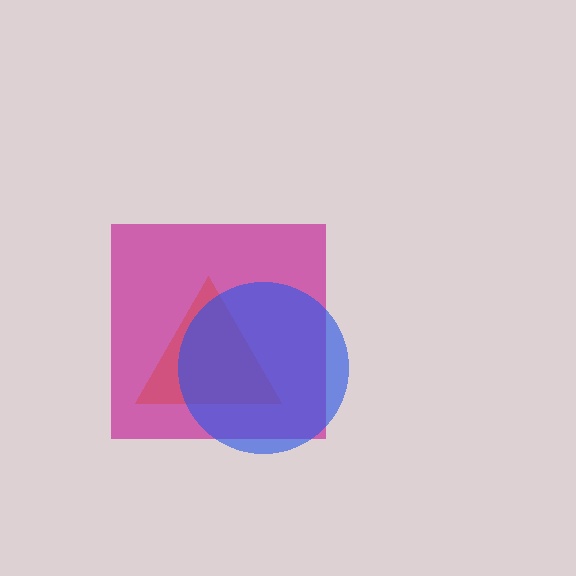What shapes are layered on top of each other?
The layered shapes are: an orange triangle, a magenta square, a blue circle.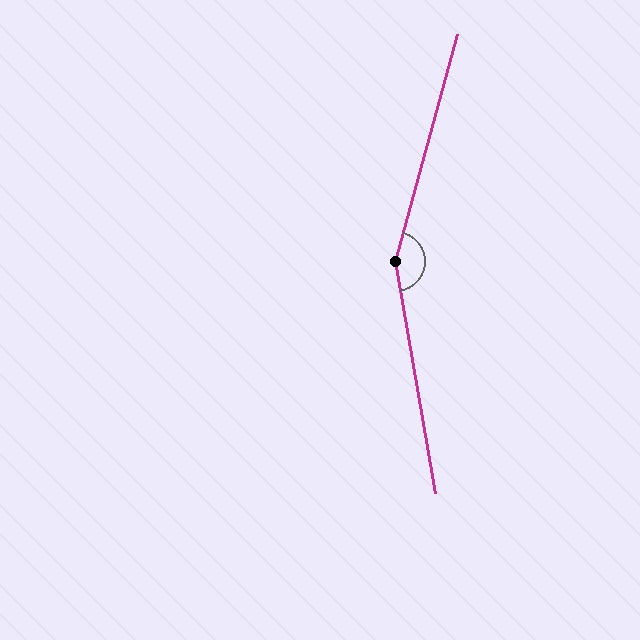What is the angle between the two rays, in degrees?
Approximately 155 degrees.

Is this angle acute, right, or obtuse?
It is obtuse.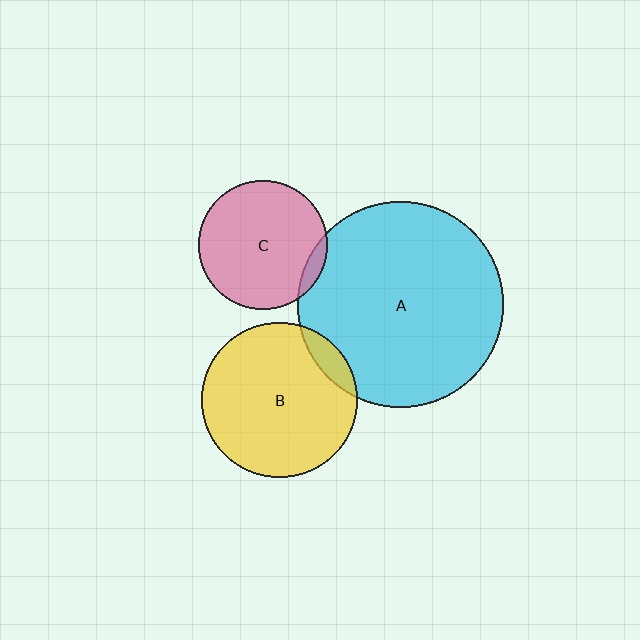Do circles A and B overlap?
Yes.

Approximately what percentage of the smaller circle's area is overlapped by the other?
Approximately 10%.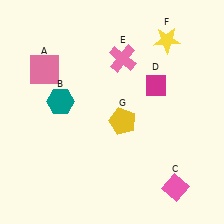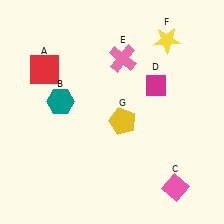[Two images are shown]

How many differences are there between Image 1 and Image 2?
There is 1 difference between the two images.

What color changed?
The square (A) changed from pink in Image 1 to red in Image 2.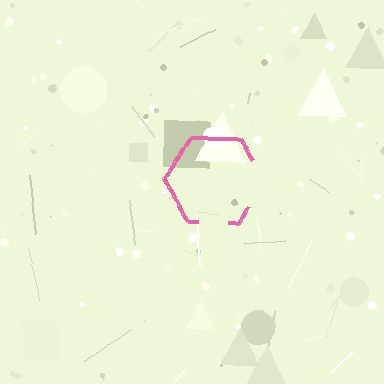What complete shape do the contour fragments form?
The contour fragments form a hexagon.